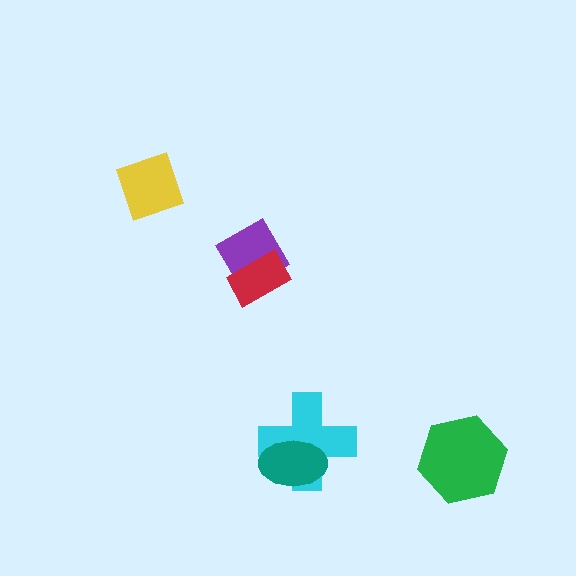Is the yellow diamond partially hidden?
No, no other shape covers it.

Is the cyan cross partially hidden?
Yes, it is partially covered by another shape.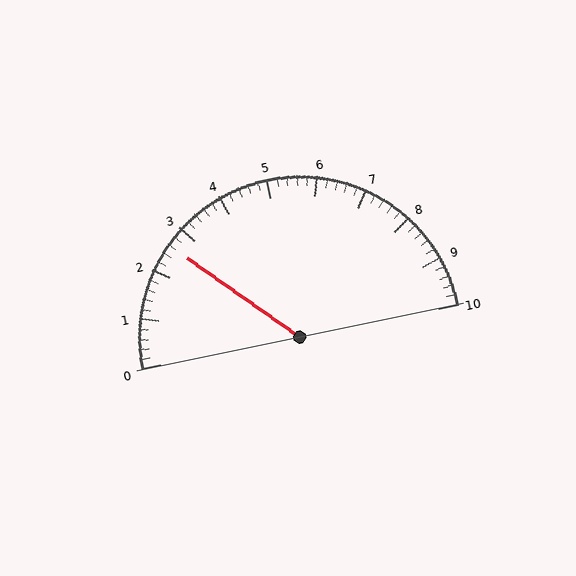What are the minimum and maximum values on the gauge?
The gauge ranges from 0 to 10.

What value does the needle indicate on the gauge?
The needle indicates approximately 2.6.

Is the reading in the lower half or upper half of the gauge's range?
The reading is in the lower half of the range (0 to 10).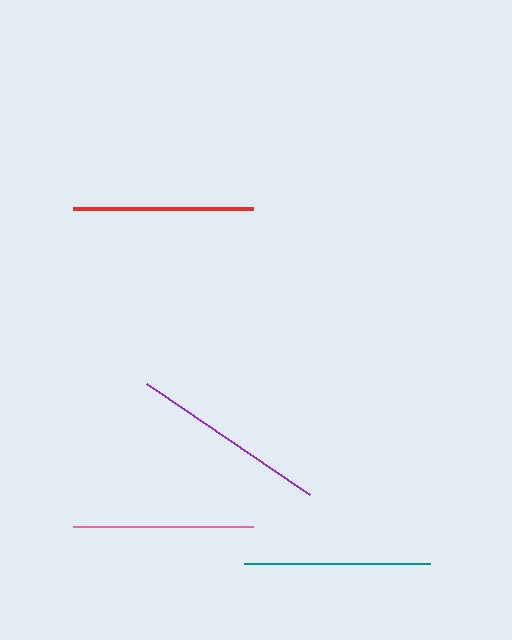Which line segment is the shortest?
The pink line is the shortest at approximately 180 pixels.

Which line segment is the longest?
The purple line is the longest at approximately 197 pixels.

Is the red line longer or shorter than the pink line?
The red line is longer than the pink line.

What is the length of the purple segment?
The purple segment is approximately 197 pixels long.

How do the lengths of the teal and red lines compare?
The teal and red lines are approximately the same length.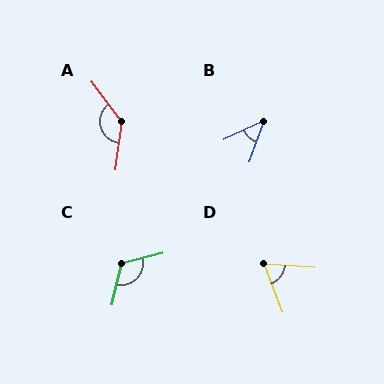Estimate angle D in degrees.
Approximately 66 degrees.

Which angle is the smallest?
B, at approximately 45 degrees.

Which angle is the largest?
A, at approximately 136 degrees.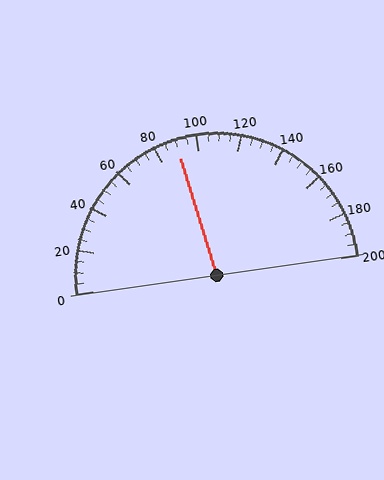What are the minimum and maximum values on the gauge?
The gauge ranges from 0 to 200.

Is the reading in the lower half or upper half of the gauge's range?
The reading is in the lower half of the range (0 to 200).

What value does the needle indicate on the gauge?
The needle indicates approximately 90.